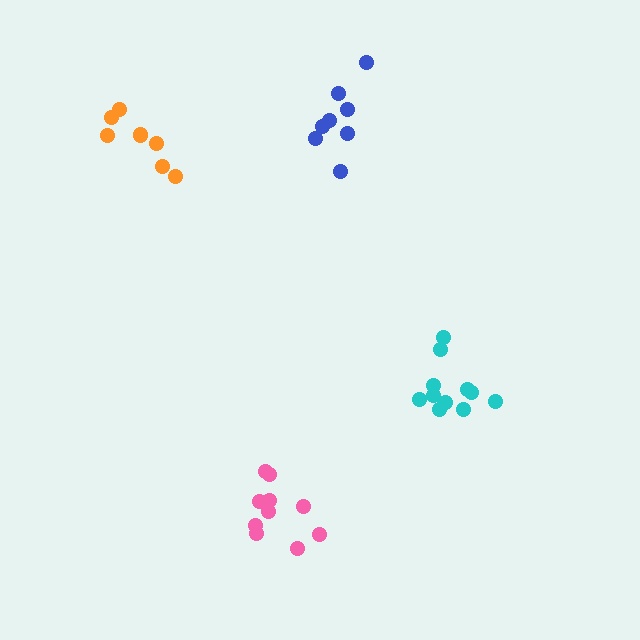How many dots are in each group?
Group 1: 8 dots, Group 2: 11 dots, Group 3: 10 dots, Group 4: 8 dots (37 total).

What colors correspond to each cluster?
The clusters are colored: blue, cyan, pink, orange.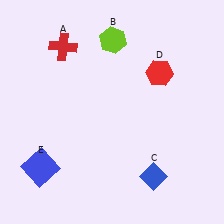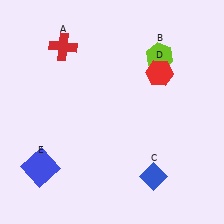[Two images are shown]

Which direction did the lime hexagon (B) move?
The lime hexagon (B) moved right.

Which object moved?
The lime hexagon (B) moved right.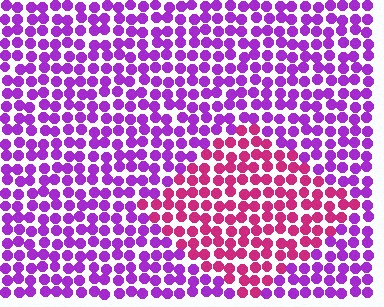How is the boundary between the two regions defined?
The boundary is defined purely by a slight shift in hue (about 44 degrees). Spacing, size, and orientation are identical on both sides.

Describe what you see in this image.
The image is filled with small purple elements in a uniform arrangement. A diamond-shaped region is visible where the elements are tinted to a slightly different hue, forming a subtle color boundary.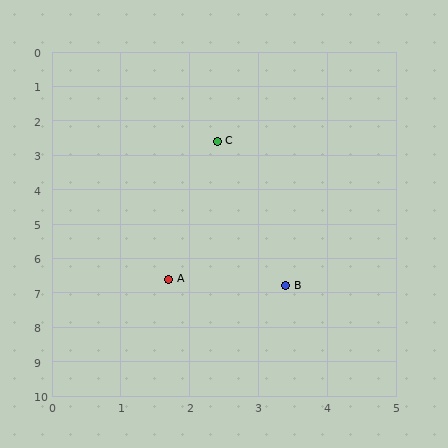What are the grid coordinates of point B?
Point B is at approximately (3.4, 6.8).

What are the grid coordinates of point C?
Point C is at approximately (2.4, 2.6).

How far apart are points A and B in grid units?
Points A and B are about 1.7 grid units apart.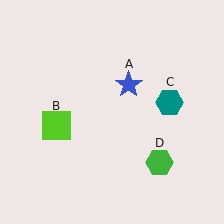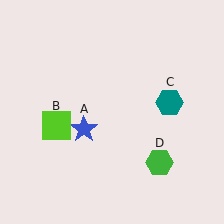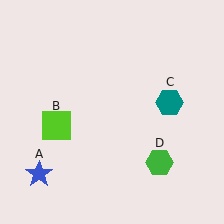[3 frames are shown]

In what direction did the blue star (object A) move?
The blue star (object A) moved down and to the left.